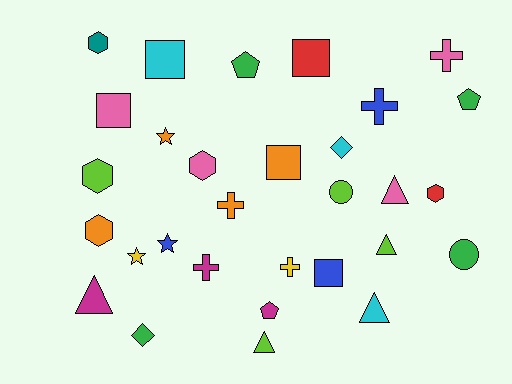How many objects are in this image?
There are 30 objects.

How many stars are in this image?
There are 3 stars.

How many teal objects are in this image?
There is 1 teal object.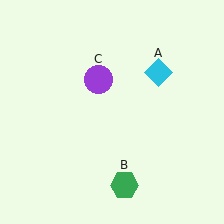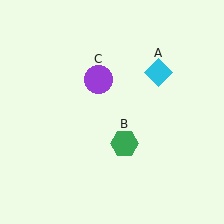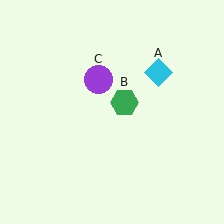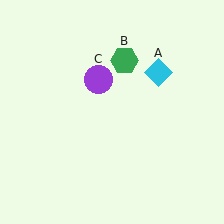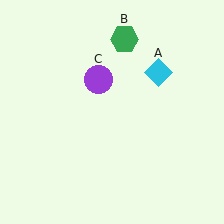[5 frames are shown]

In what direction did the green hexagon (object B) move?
The green hexagon (object B) moved up.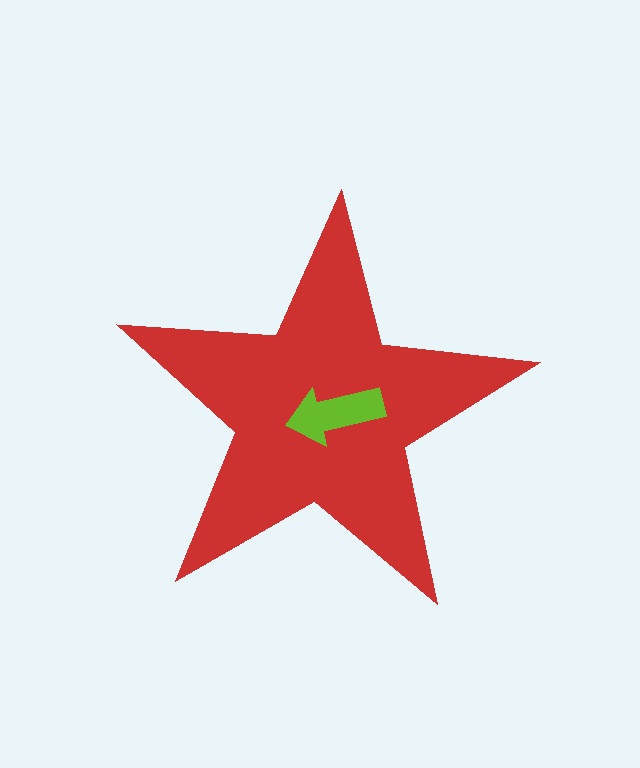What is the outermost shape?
The red star.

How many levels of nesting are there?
2.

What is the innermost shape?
The lime arrow.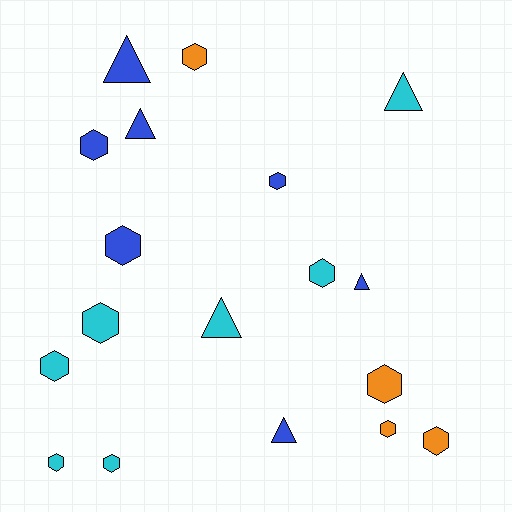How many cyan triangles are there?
There are 2 cyan triangles.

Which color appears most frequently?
Blue, with 7 objects.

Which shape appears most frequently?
Hexagon, with 12 objects.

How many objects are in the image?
There are 18 objects.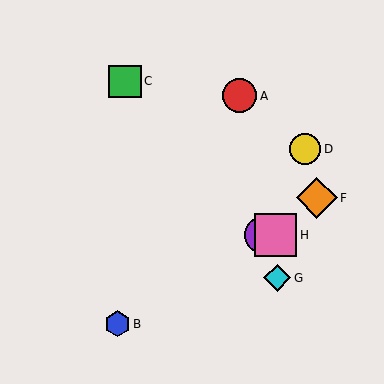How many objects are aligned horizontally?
2 objects (E, H) are aligned horizontally.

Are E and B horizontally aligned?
No, E is at y≈235 and B is at y≈324.